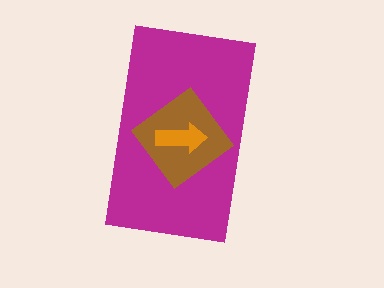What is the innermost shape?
The orange arrow.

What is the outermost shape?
The magenta rectangle.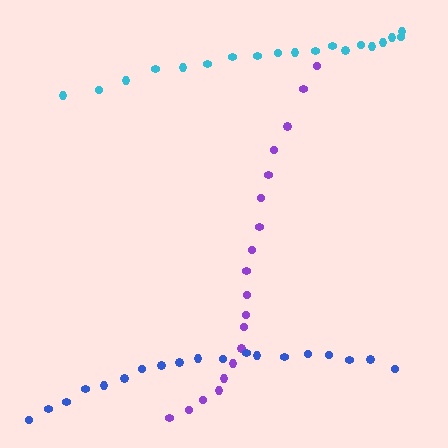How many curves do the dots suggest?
There are 3 distinct paths.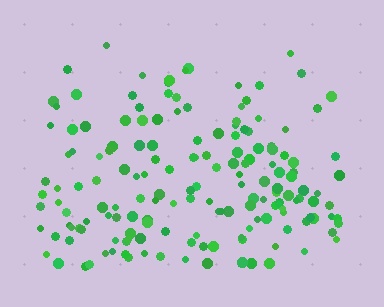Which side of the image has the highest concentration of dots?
The bottom.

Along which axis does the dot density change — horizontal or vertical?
Vertical.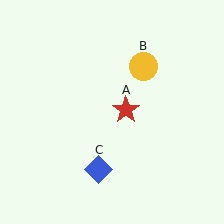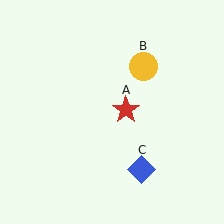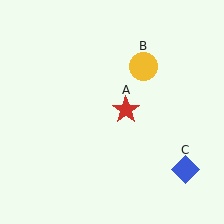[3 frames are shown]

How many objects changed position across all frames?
1 object changed position: blue diamond (object C).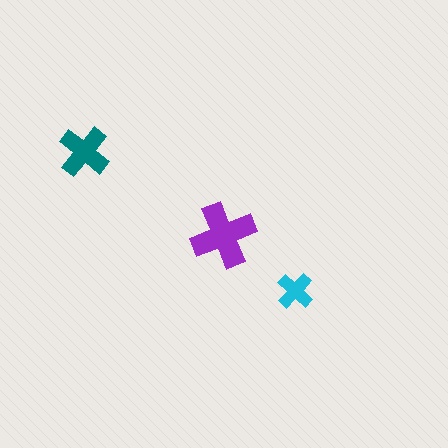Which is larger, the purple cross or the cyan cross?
The purple one.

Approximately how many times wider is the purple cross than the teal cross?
About 1.5 times wider.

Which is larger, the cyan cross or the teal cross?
The teal one.